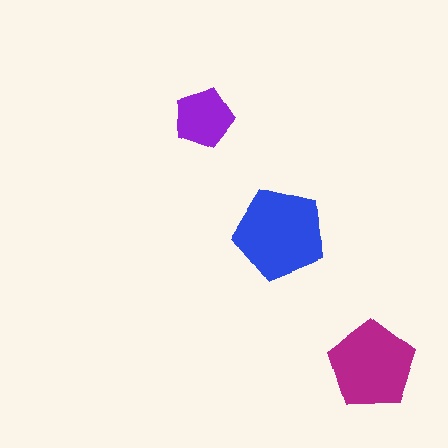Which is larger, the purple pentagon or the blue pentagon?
The blue one.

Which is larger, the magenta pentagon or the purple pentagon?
The magenta one.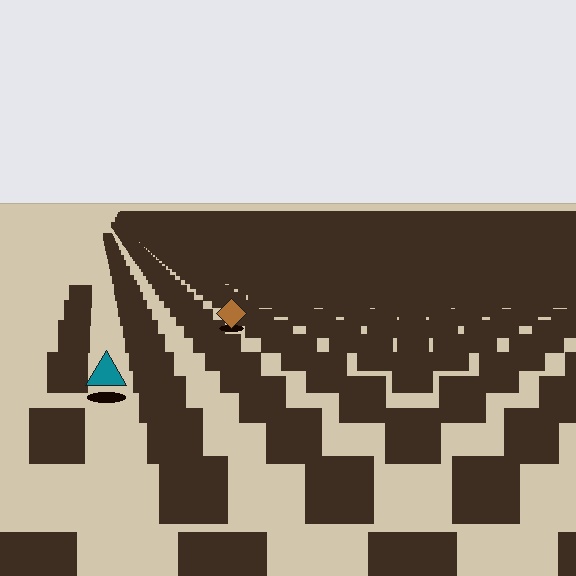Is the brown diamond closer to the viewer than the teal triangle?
No. The teal triangle is closer — you can tell from the texture gradient: the ground texture is coarser near it.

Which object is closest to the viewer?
The teal triangle is closest. The texture marks near it are larger and more spread out.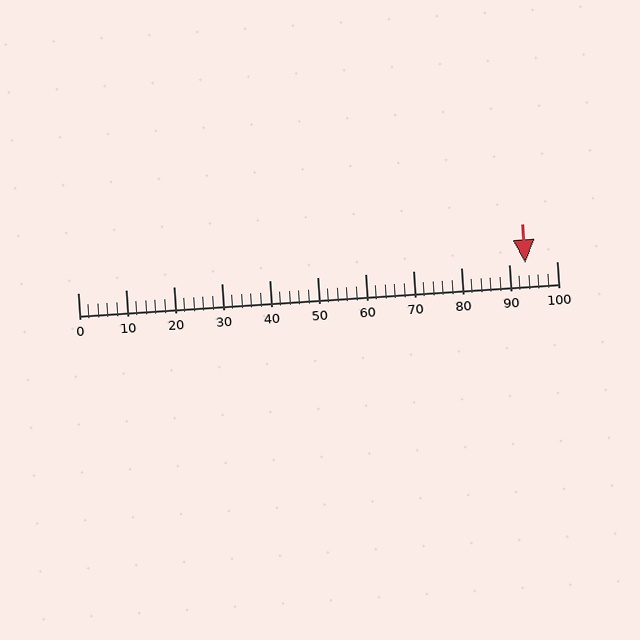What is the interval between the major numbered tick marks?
The major tick marks are spaced 10 units apart.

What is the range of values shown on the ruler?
The ruler shows values from 0 to 100.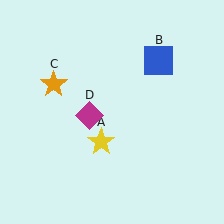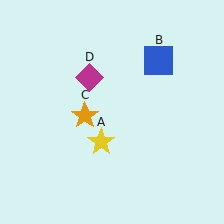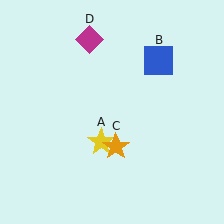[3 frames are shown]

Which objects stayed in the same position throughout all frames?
Yellow star (object A) and blue square (object B) remained stationary.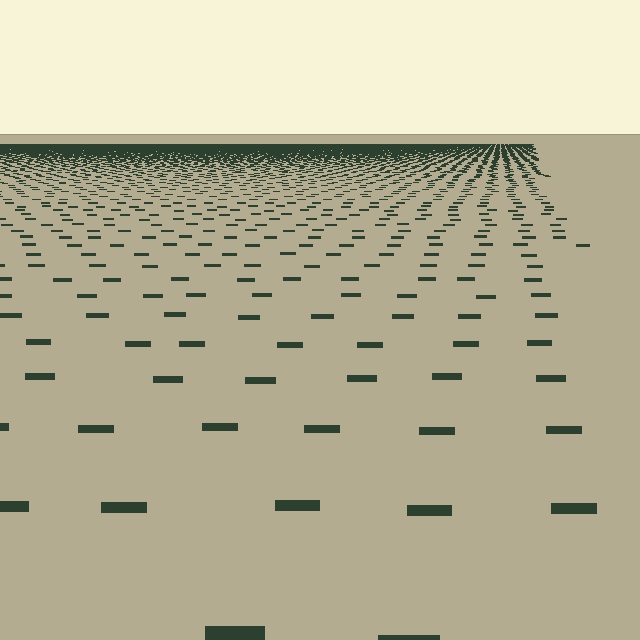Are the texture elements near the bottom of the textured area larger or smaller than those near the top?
Larger. Near the bottom, elements are closer to the viewer and appear at a bigger on-screen size.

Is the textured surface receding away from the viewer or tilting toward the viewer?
The surface is receding away from the viewer. Texture elements get smaller and denser toward the top.